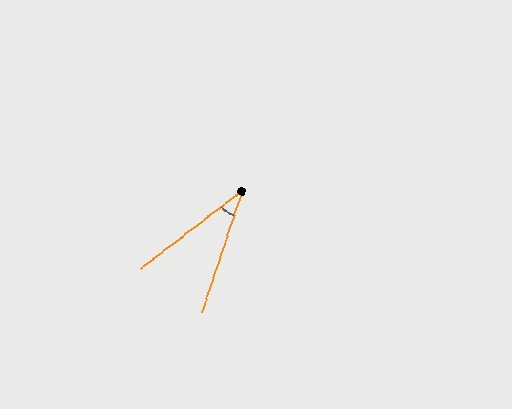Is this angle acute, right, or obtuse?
It is acute.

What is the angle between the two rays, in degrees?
Approximately 34 degrees.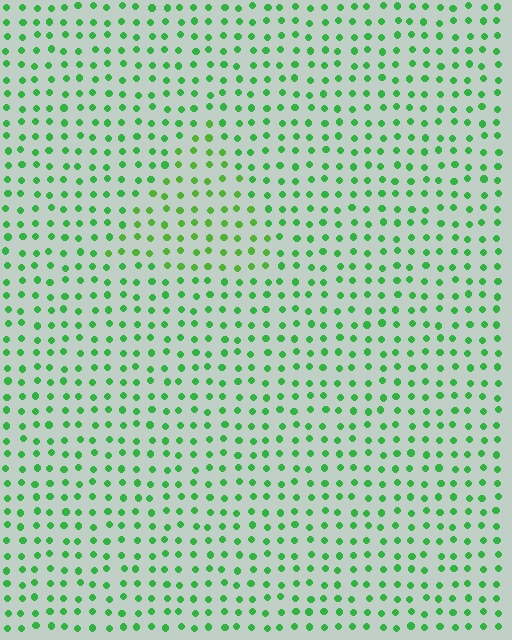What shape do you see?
I see a triangle.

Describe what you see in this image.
The image is filled with small green elements in a uniform arrangement. A triangle-shaped region is visible where the elements are tinted to a slightly different hue, forming a subtle color boundary.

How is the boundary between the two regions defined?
The boundary is defined purely by a slight shift in hue (about 20 degrees). Spacing, size, and orientation are identical on both sides.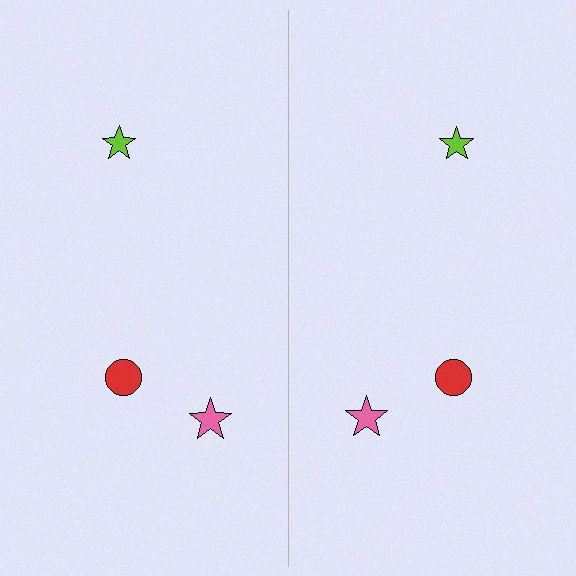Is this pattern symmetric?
Yes, this pattern has bilateral (reflection) symmetry.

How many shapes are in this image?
There are 6 shapes in this image.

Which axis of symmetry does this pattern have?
The pattern has a vertical axis of symmetry running through the center of the image.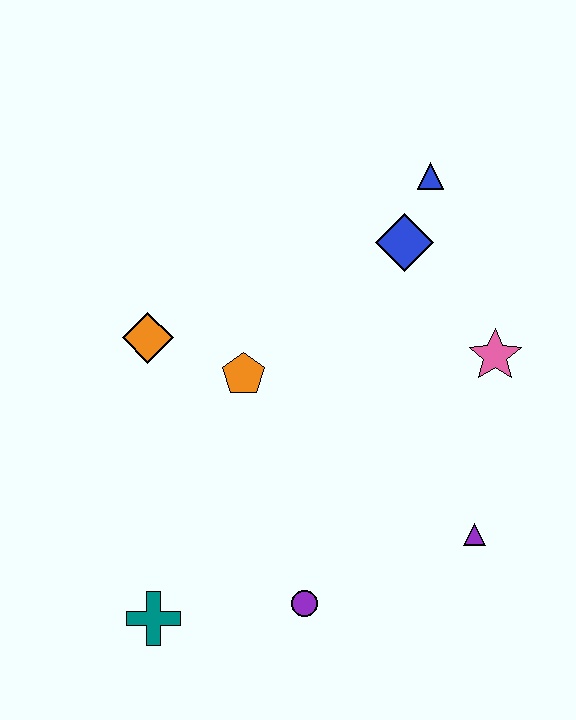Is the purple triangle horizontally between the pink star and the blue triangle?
Yes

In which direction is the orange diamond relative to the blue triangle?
The orange diamond is to the left of the blue triangle.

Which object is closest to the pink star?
The blue diamond is closest to the pink star.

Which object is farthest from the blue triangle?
The teal cross is farthest from the blue triangle.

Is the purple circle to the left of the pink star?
Yes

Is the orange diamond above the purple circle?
Yes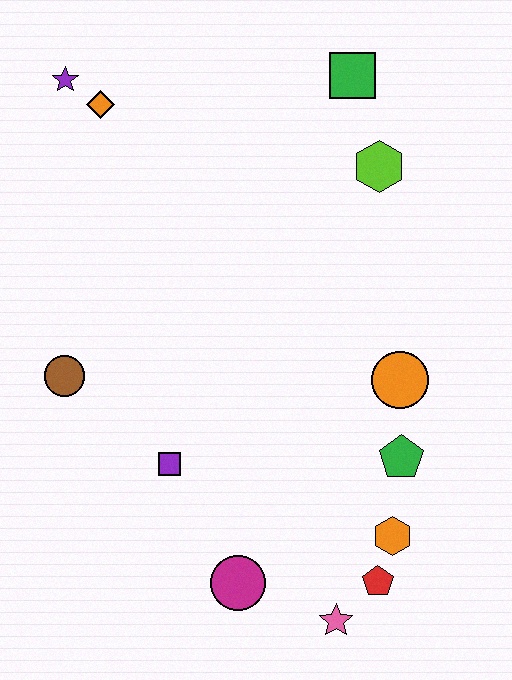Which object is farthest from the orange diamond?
The pink star is farthest from the orange diamond.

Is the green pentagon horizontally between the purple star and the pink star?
No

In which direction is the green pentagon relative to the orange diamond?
The green pentagon is below the orange diamond.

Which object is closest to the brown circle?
The purple square is closest to the brown circle.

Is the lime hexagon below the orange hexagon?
No